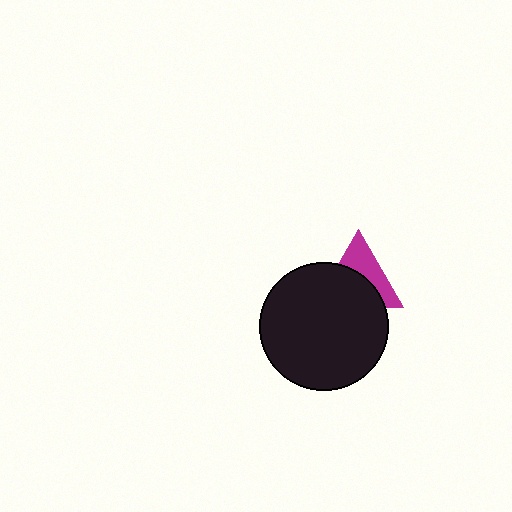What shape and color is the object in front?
The object in front is a black circle.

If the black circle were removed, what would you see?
You would see the complete magenta triangle.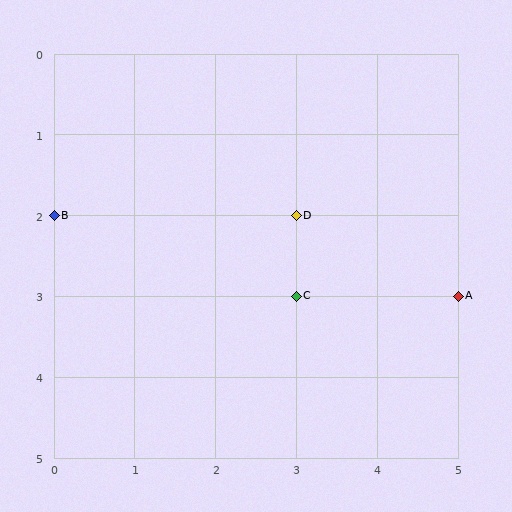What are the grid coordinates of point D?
Point D is at grid coordinates (3, 2).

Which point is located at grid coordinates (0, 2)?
Point B is at (0, 2).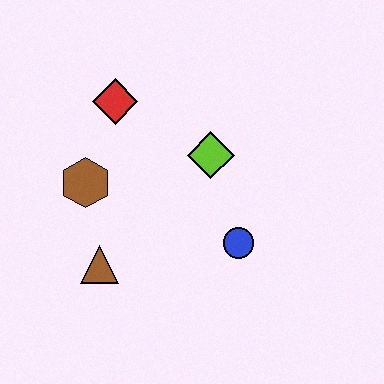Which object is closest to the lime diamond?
The blue circle is closest to the lime diamond.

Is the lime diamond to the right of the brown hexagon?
Yes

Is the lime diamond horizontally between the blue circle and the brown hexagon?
Yes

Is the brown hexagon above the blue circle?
Yes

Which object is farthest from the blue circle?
The red diamond is farthest from the blue circle.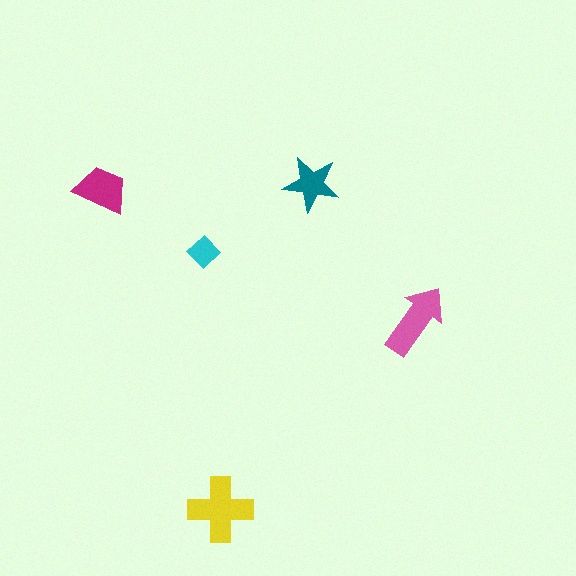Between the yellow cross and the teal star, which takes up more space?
The yellow cross.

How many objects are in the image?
There are 5 objects in the image.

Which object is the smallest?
The cyan diamond.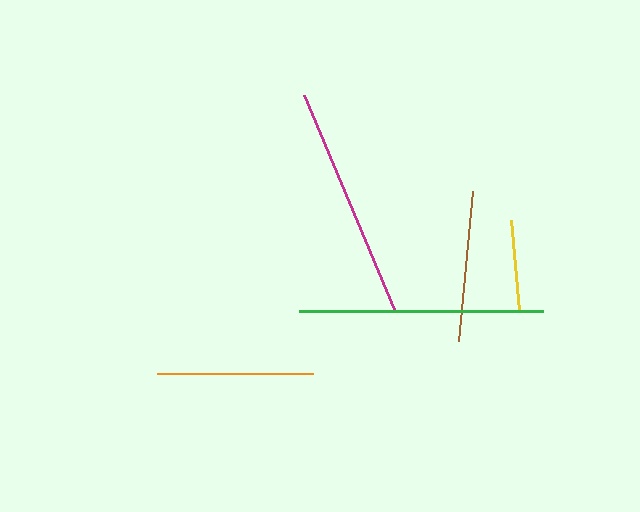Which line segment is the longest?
The green line is the longest at approximately 244 pixels.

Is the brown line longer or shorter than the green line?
The green line is longer than the brown line.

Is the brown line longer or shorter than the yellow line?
The brown line is longer than the yellow line.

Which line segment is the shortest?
The yellow line is the shortest at approximately 90 pixels.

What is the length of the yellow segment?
The yellow segment is approximately 90 pixels long.